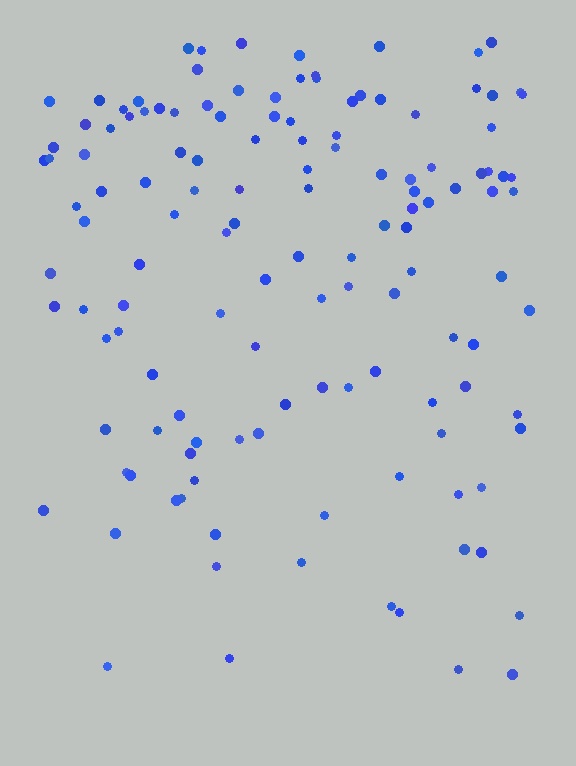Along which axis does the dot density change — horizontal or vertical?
Vertical.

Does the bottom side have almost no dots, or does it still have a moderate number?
Still a moderate number, just noticeably fewer than the top.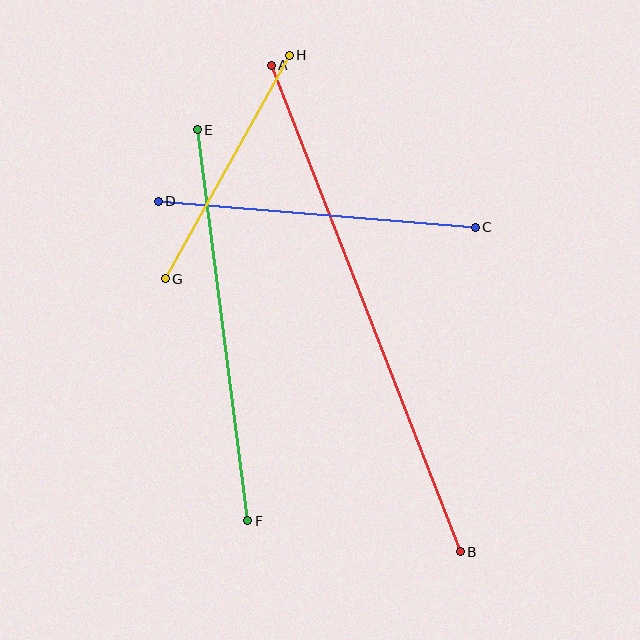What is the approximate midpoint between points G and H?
The midpoint is at approximately (227, 167) pixels.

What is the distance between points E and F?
The distance is approximately 394 pixels.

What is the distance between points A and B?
The distance is approximately 522 pixels.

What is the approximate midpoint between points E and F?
The midpoint is at approximately (222, 325) pixels.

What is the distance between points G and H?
The distance is approximately 255 pixels.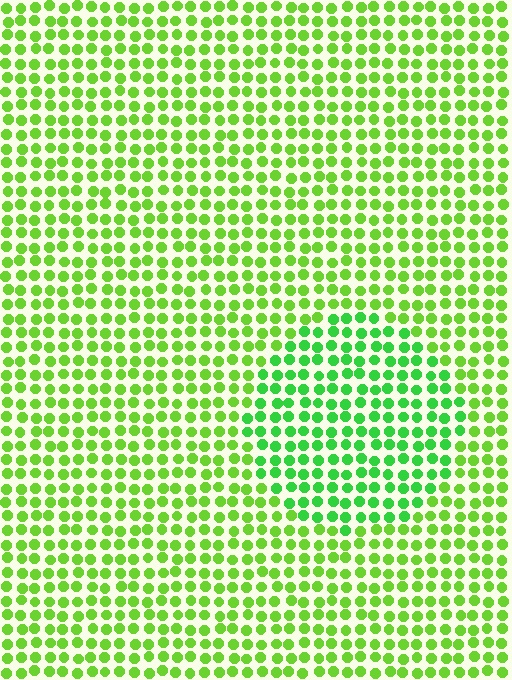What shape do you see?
I see a circle.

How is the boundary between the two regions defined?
The boundary is defined purely by a slight shift in hue (about 26 degrees). Spacing, size, and orientation are identical on both sides.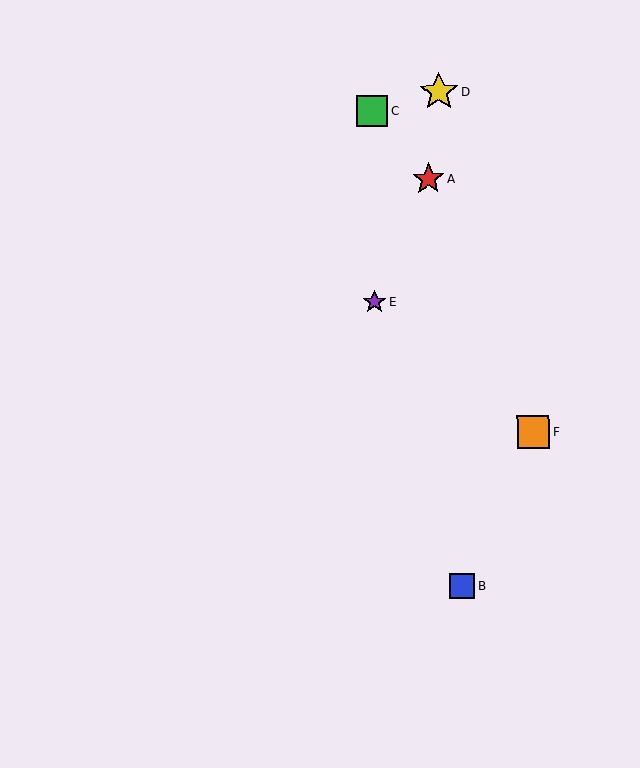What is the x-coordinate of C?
Object C is at x≈372.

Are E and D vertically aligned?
No, E is at x≈375 and D is at x≈439.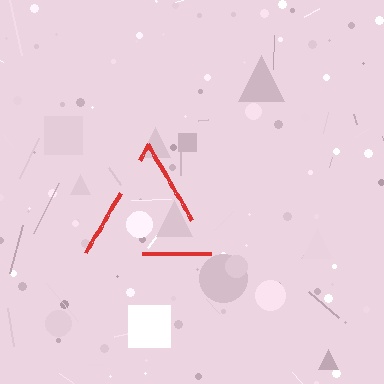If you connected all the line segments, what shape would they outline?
They would outline a triangle.